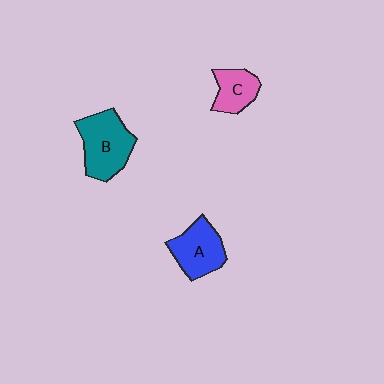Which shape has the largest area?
Shape B (teal).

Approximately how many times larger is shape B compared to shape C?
Approximately 1.7 times.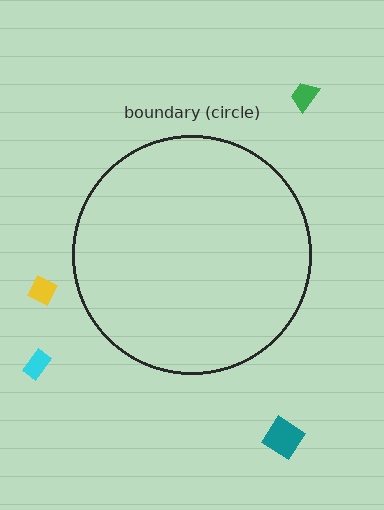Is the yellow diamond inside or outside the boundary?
Outside.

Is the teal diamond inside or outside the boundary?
Outside.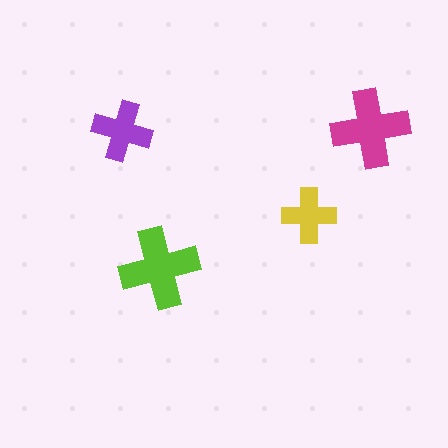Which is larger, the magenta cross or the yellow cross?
The magenta one.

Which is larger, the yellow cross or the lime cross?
The lime one.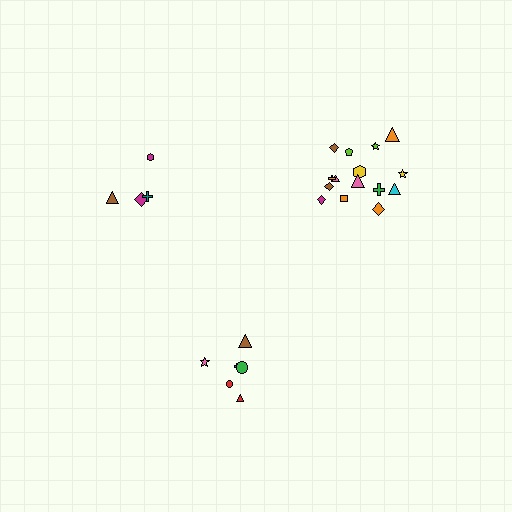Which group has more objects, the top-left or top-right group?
The top-right group.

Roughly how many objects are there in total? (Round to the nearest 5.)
Roughly 25 objects in total.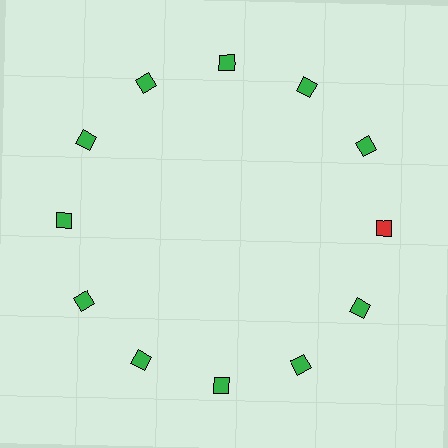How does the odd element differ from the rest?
It has a different color: red instead of green.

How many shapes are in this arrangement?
There are 12 shapes arranged in a ring pattern.